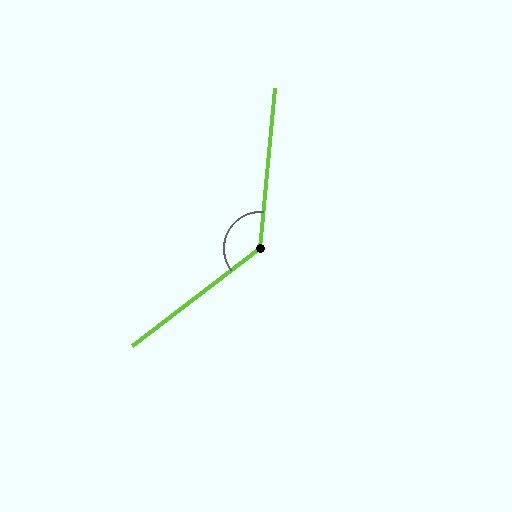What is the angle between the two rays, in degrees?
Approximately 133 degrees.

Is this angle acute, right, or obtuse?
It is obtuse.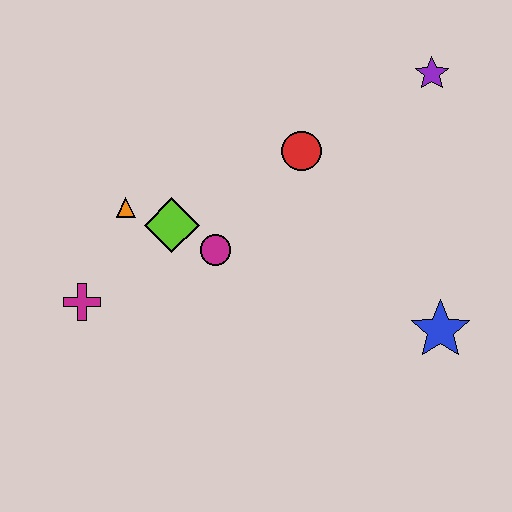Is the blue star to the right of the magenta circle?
Yes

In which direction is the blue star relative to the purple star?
The blue star is below the purple star.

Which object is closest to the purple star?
The red circle is closest to the purple star.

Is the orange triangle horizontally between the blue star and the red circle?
No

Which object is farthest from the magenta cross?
The purple star is farthest from the magenta cross.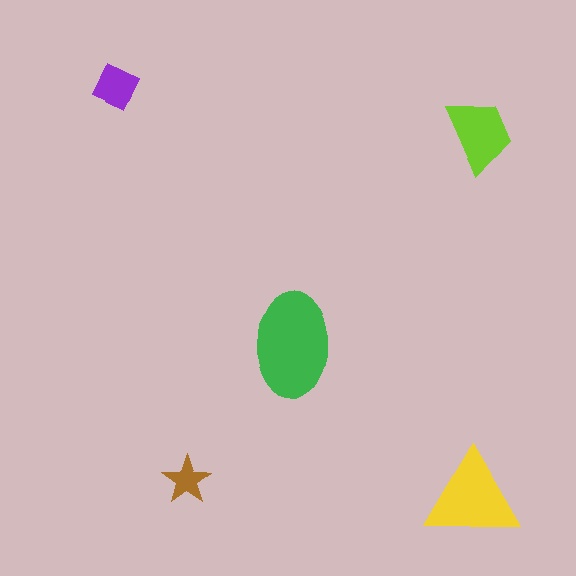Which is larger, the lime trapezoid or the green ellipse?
The green ellipse.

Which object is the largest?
The green ellipse.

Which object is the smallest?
The brown star.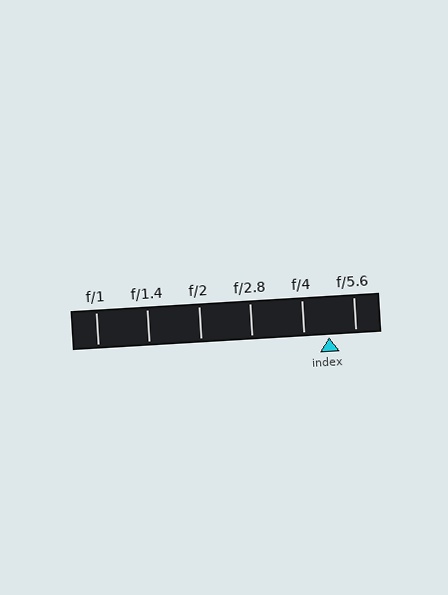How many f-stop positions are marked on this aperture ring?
There are 6 f-stop positions marked.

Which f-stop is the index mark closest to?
The index mark is closest to f/4.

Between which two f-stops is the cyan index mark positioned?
The index mark is between f/4 and f/5.6.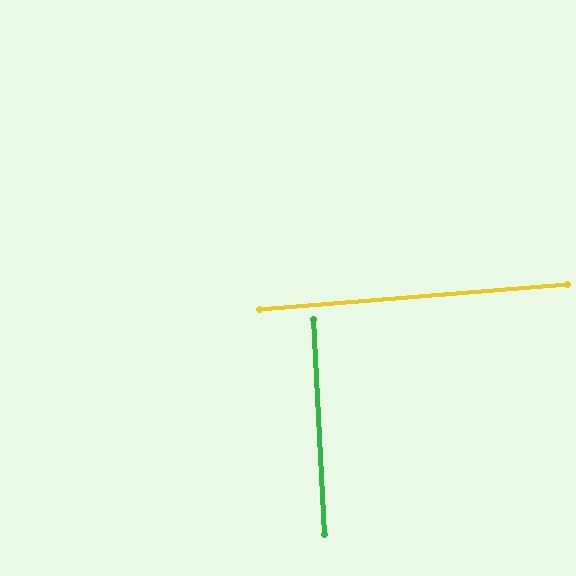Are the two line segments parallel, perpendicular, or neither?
Perpendicular — they meet at approximately 88°.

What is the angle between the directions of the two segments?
Approximately 88 degrees.